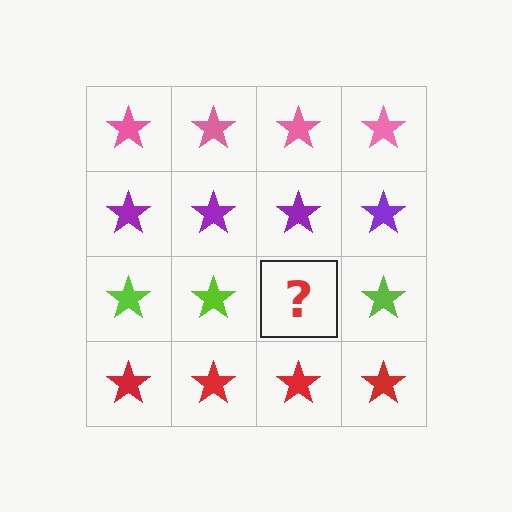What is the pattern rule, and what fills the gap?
The rule is that each row has a consistent color. The gap should be filled with a lime star.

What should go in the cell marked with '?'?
The missing cell should contain a lime star.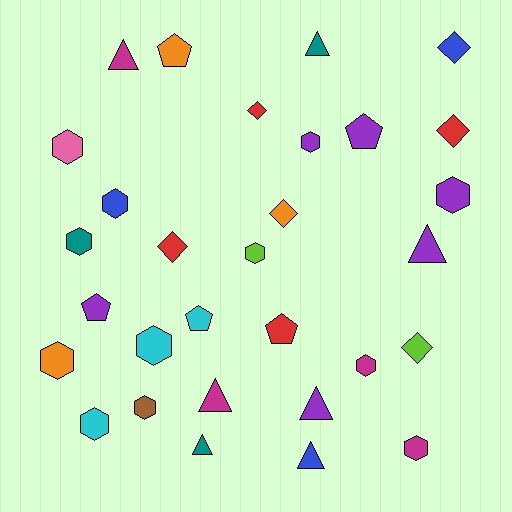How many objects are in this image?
There are 30 objects.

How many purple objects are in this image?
There are 6 purple objects.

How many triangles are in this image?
There are 7 triangles.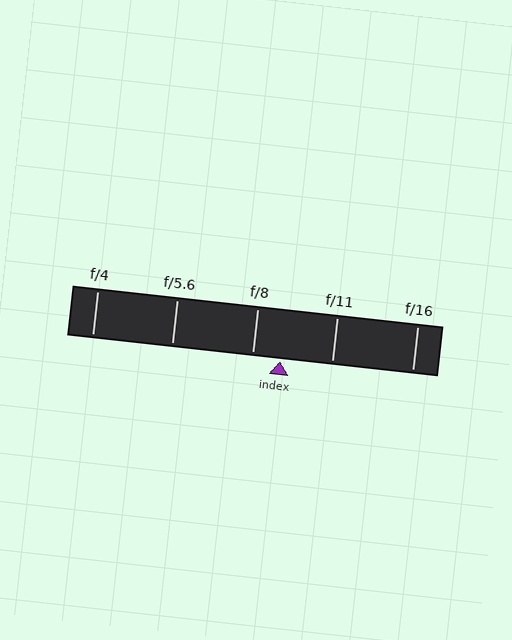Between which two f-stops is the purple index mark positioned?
The index mark is between f/8 and f/11.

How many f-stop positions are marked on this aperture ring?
There are 5 f-stop positions marked.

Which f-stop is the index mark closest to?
The index mark is closest to f/8.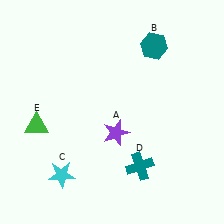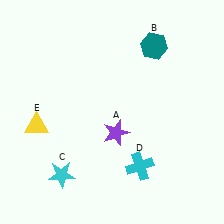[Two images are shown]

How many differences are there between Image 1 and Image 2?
There are 2 differences between the two images.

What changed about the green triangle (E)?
In Image 1, E is green. In Image 2, it changed to yellow.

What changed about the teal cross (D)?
In Image 1, D is teal. In Image 2, it changed to cyan.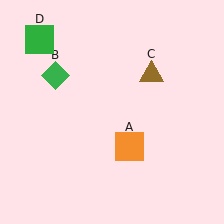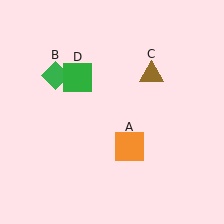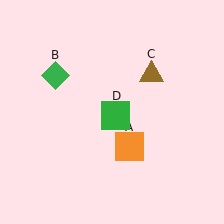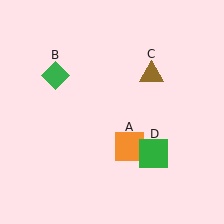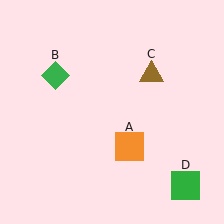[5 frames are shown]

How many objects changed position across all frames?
1 object changed position: green square (object D).